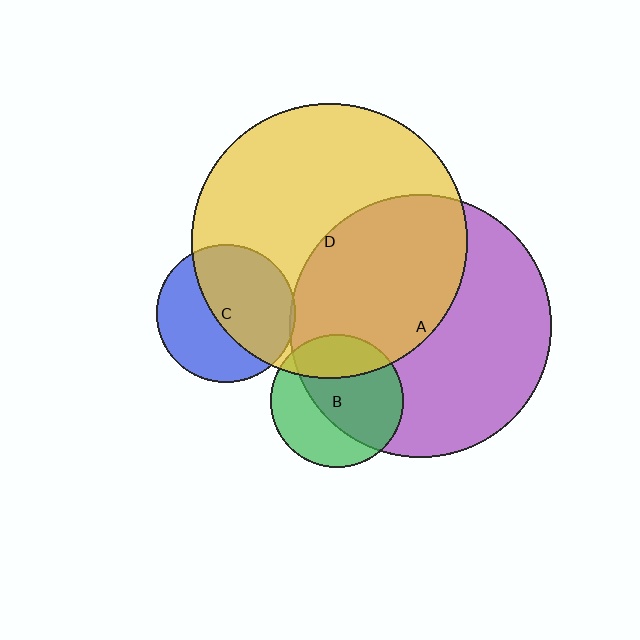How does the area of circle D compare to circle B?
Approximately 4.3 times.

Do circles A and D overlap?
Yes.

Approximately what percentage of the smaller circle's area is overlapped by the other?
Approximately 45%.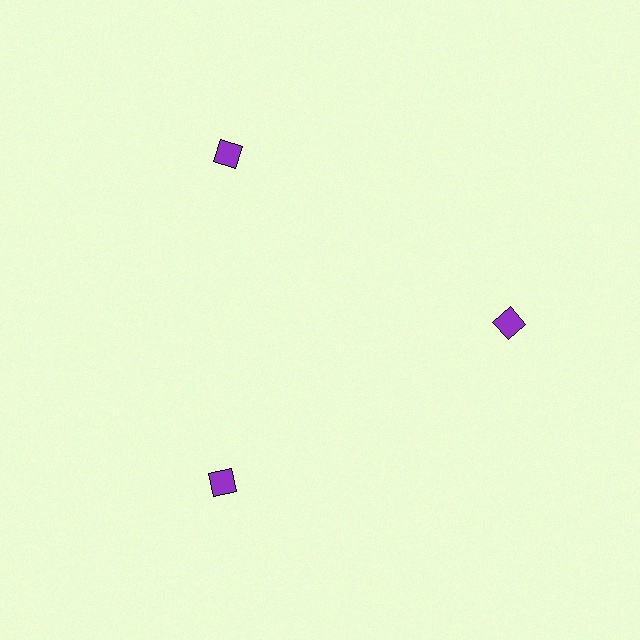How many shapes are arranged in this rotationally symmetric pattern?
There are 3 shapes, arranged in 3 groups of 1.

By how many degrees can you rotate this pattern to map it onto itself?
The pattern maps onto itself every 120 degrees of rotation.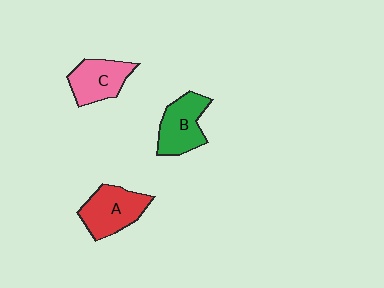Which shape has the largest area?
Shape A (red).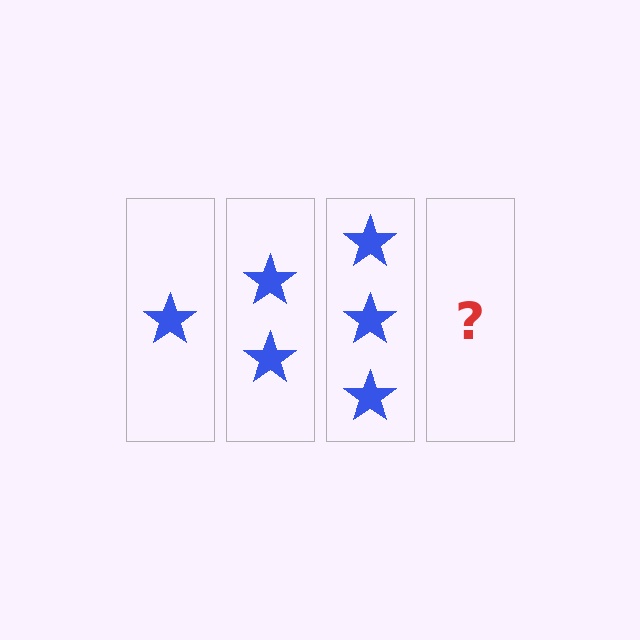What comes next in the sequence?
The next element should be 4 stars.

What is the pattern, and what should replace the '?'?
The pattern is that each step adds one more star. The '?' should be 4 stars.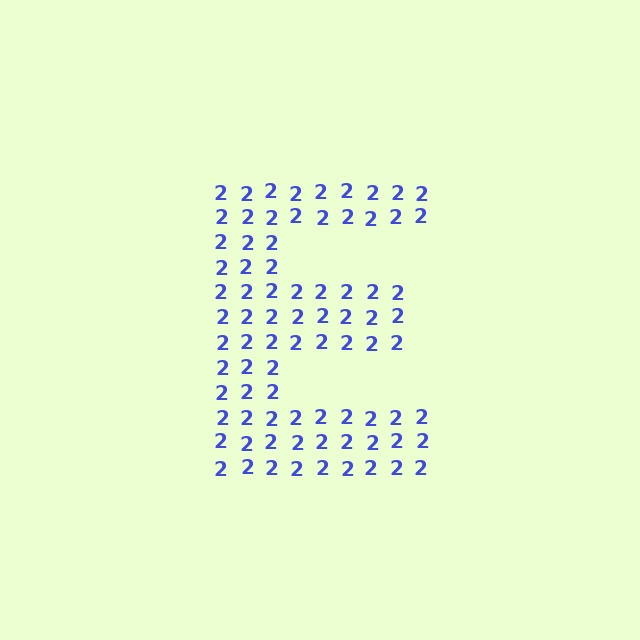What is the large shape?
The large shape is the letter E.